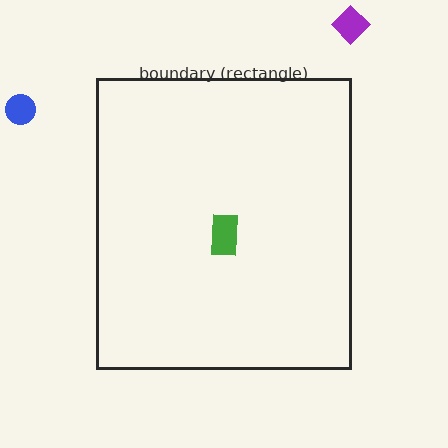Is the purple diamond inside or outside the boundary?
Outside.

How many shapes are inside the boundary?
1 inside, 2 outside.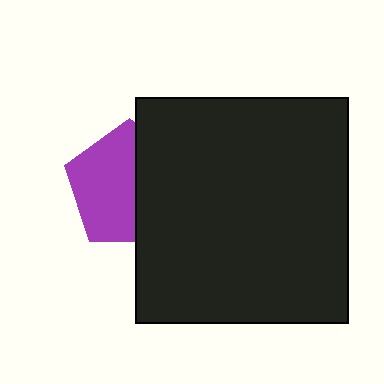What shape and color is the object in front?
The object in front is a black rectangle.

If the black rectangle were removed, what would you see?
You would see the complete purple pentagon.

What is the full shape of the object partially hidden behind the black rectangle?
The partially hidden object is a purple pentagon.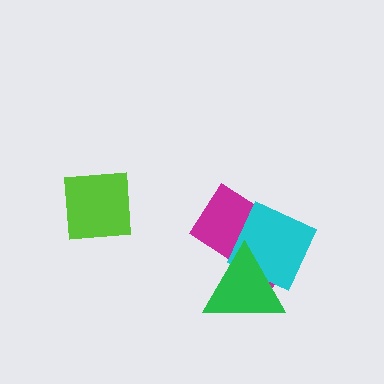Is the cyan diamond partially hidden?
Yes, it is partially covered by another shape.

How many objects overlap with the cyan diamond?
2 objects overlap with the cyan diamond.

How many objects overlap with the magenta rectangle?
2 objects overlap with the magenta rectangle.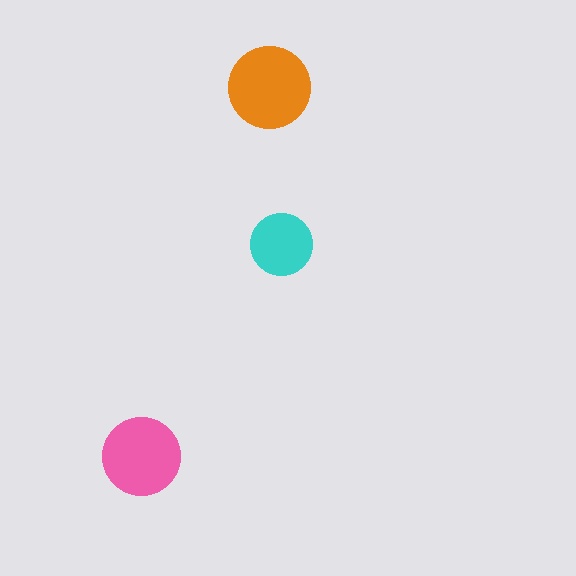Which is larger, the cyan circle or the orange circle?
The orange one.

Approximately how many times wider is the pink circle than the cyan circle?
About 1.5 times wider.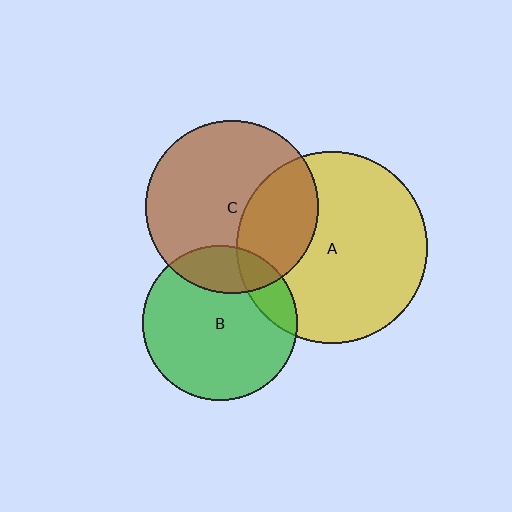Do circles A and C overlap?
Yes.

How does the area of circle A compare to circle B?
Approximately 1.5 times.